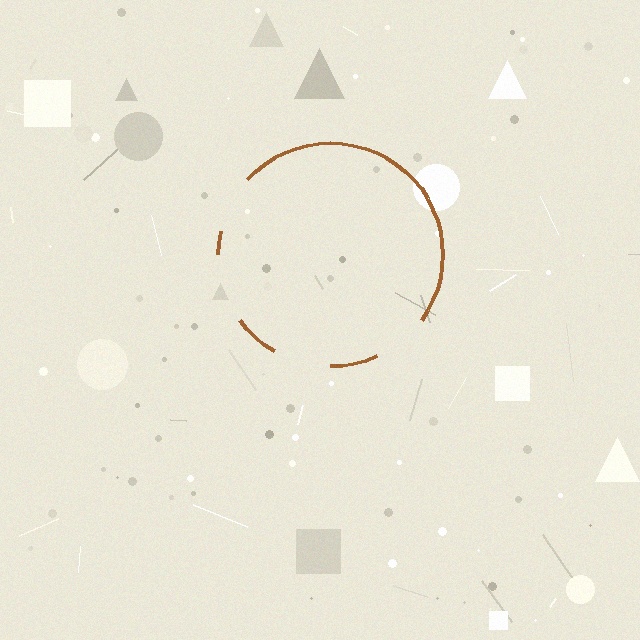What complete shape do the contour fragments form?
The contour fragments form a circle.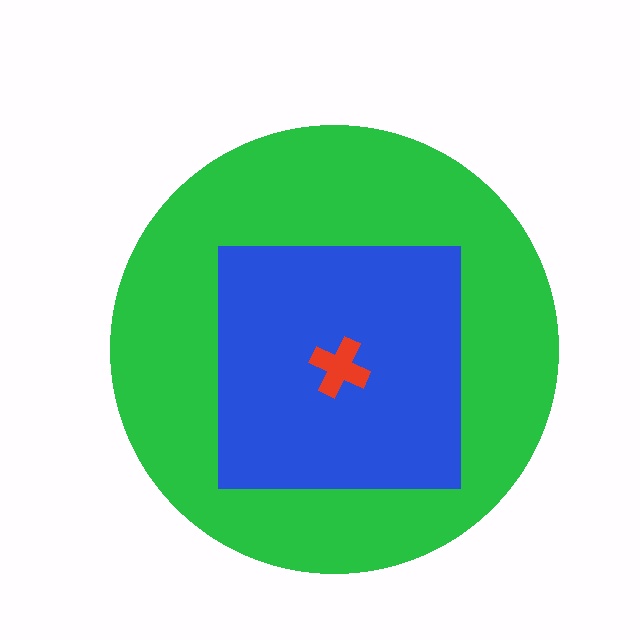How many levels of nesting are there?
3.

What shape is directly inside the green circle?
The blue square.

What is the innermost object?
The red cross.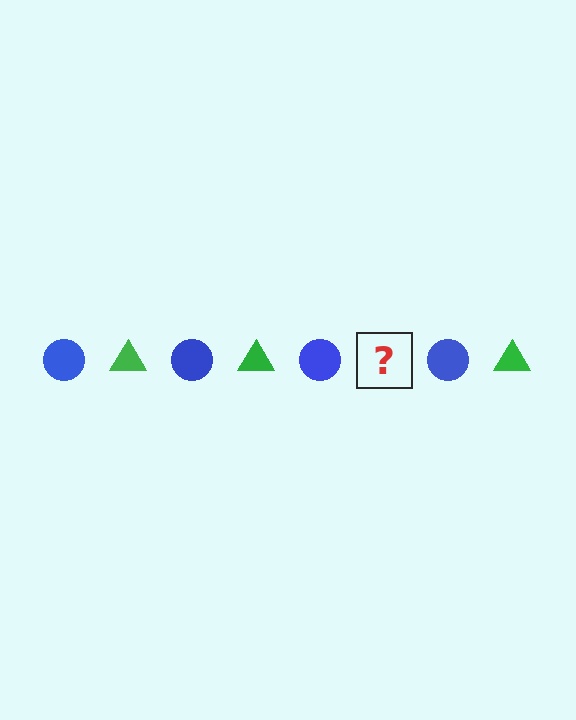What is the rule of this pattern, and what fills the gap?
The rule is that the pattern alternates between blue circle and green triangle. The gap should be filled with a green triangle.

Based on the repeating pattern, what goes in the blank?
The blank should be a green triangle.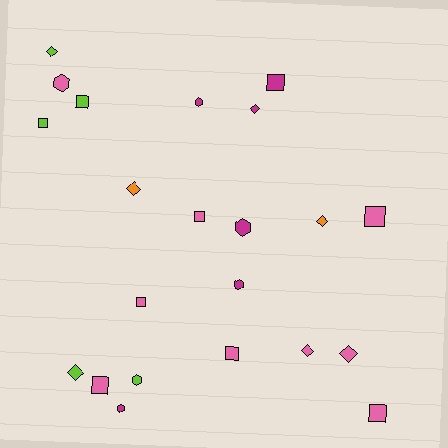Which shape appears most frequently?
Square, with 9 objects.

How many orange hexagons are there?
There are no orange hexagons.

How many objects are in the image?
There are 22 objects.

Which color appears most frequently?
Pink, with 9 objects.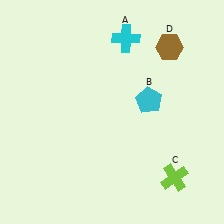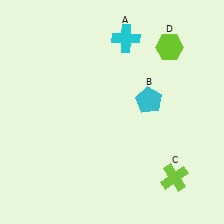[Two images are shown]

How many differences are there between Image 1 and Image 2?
There is 1 difference between the two images.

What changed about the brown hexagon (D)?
In Image 1, D is brown. In Image 2, it changed to lime.